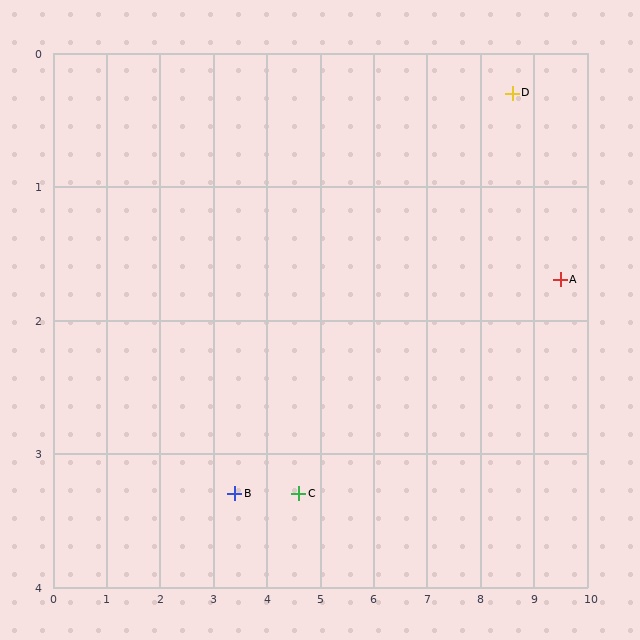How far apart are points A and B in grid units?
Points A and B are about 6.3 grid units apart.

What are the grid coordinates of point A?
Point A is at approximately (9.5, 1.7).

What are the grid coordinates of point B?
Point B is at approximately (3.4, 3.3).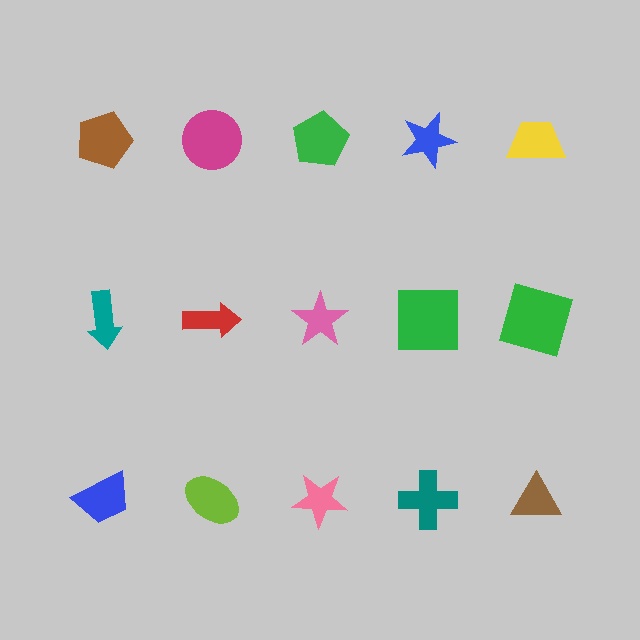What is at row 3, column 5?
A brown triangle.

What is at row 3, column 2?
A lime ellipse.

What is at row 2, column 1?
A teal arrow.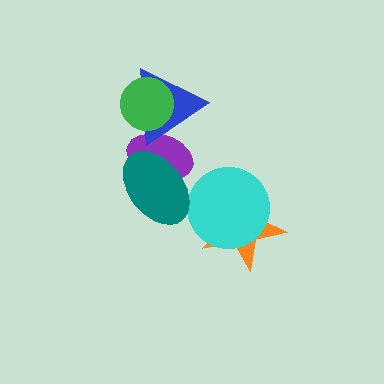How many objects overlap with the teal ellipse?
1 object overlaps with the teal ellipse.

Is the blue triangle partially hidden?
Yes, it is partially covered by another shape.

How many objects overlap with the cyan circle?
1 object overlaps with the cyan circle.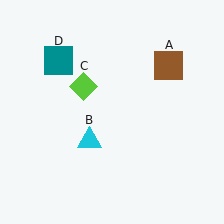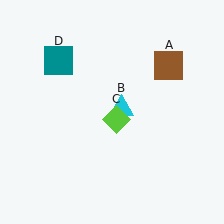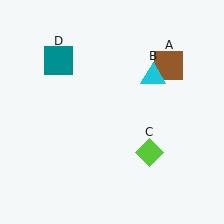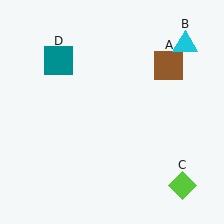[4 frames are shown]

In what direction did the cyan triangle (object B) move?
The cyan triangle (object B) moved up and to the right.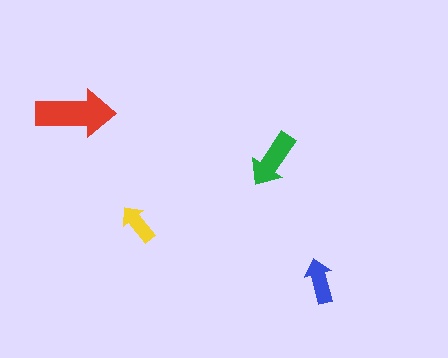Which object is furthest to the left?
The red arrow is leftmost.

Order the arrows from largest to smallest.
the red one, the green one, the blue one, the yellow one.